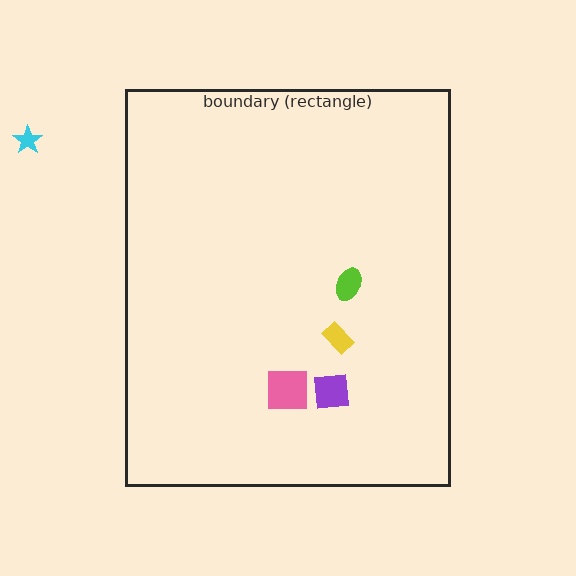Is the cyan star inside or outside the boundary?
Outside.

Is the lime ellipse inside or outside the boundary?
Inside.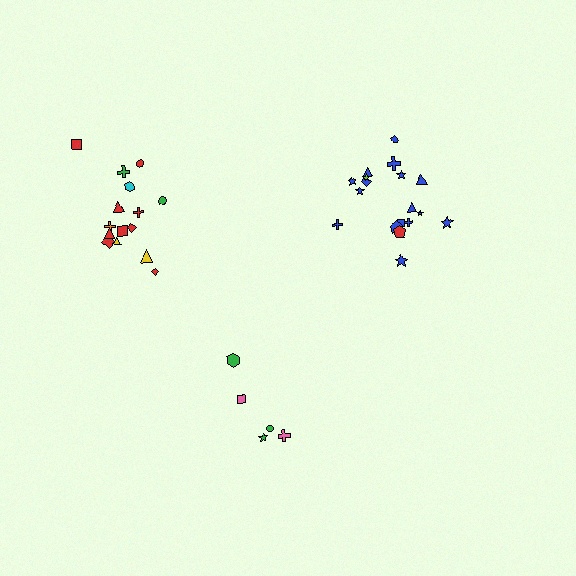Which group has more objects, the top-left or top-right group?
The top-right group.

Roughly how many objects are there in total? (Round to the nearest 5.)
Roughly 40 objects in total.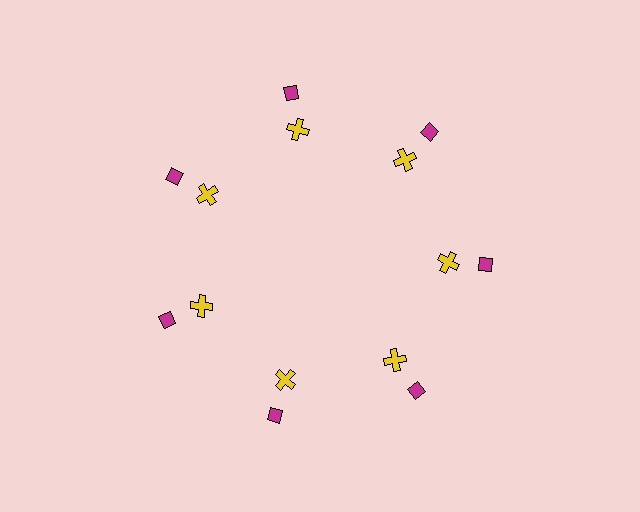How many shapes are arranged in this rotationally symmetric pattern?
There are 14 shapes, arranged in 7 groups of 2.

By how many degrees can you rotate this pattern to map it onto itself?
The pattern maps onto itself every 51 degrees of rotation.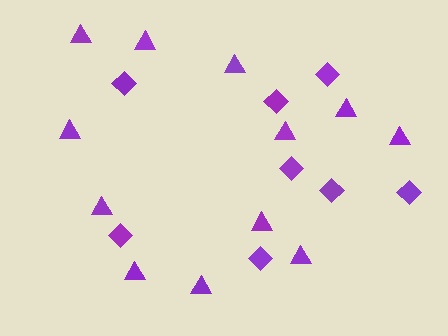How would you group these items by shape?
There are 2 groups: one group of triangles (12) and one group of diamonds (8).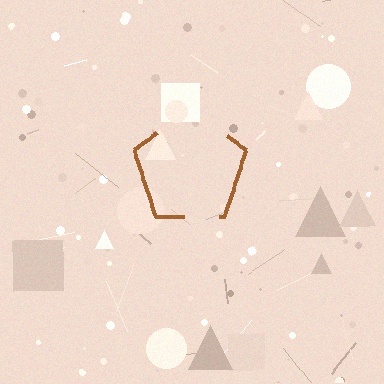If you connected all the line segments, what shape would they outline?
They would outline a pentagon.